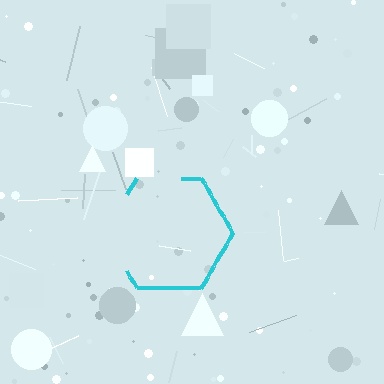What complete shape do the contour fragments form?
The contour fragments form a hexagon.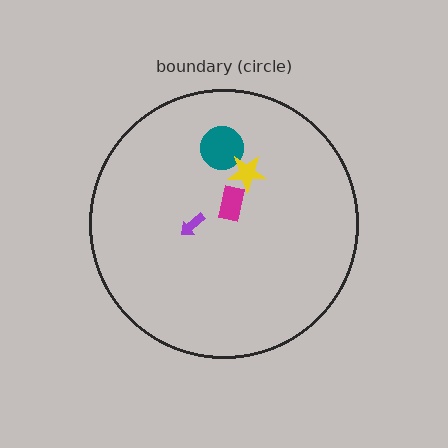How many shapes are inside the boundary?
4 inside, 0 outside.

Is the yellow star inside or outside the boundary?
Inside.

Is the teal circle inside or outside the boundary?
Inside.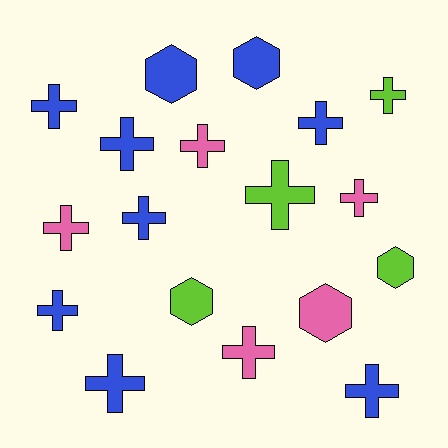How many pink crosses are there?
There are 4 pink crosses.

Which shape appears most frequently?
Cross, with 13 objects.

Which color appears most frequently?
Blue, with 9 objects.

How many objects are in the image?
There are 18 objects.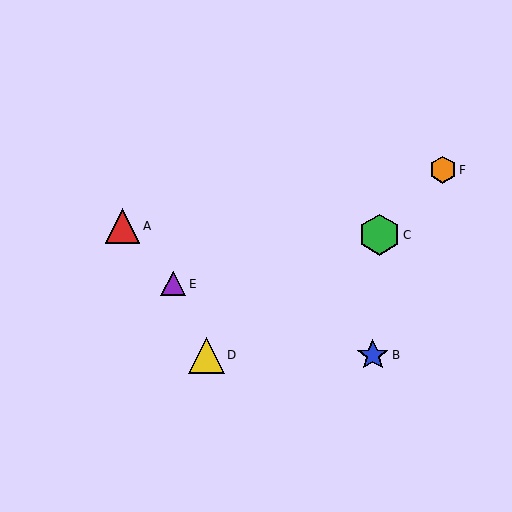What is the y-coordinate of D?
Object D is at y≈355.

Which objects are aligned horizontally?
Objects B, D are aligned horizontally.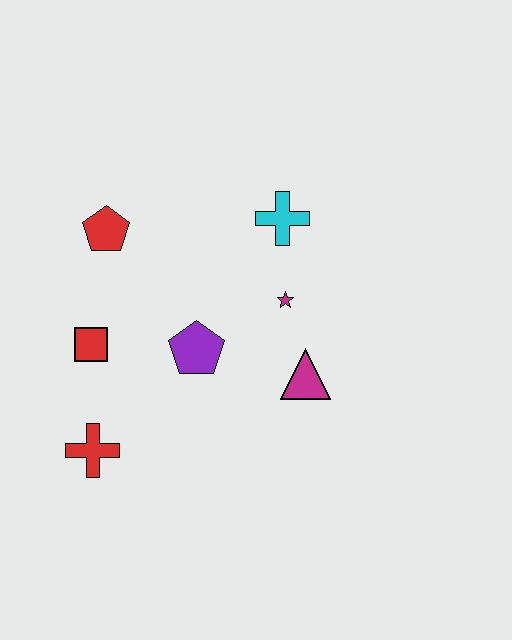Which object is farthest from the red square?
The cyan cross is farthest from the red square.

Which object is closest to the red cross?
The red square is closest to the red cross.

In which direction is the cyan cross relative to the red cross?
The cyan cross is above the red cross.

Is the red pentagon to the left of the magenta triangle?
Yes